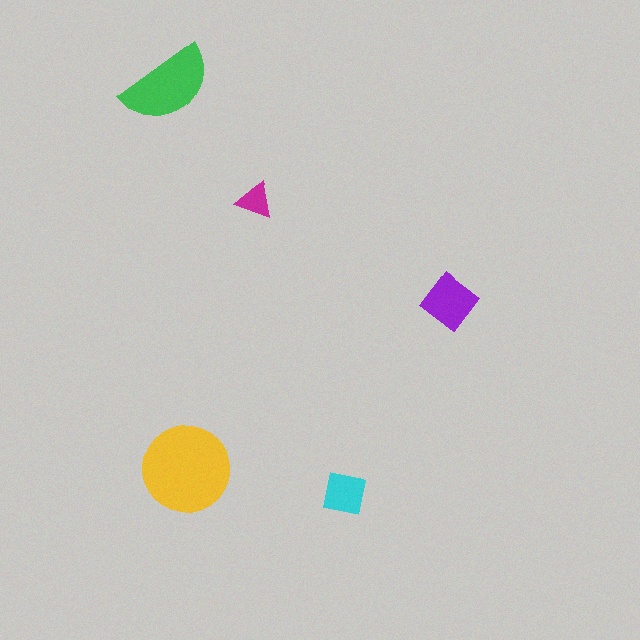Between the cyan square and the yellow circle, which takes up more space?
The yellow circle.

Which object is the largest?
The yellow circle.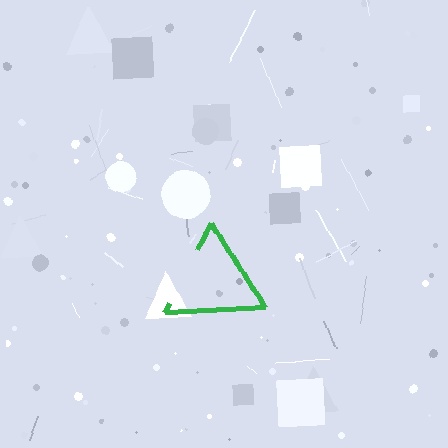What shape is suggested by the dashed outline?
The dashed outline suggests a triangle.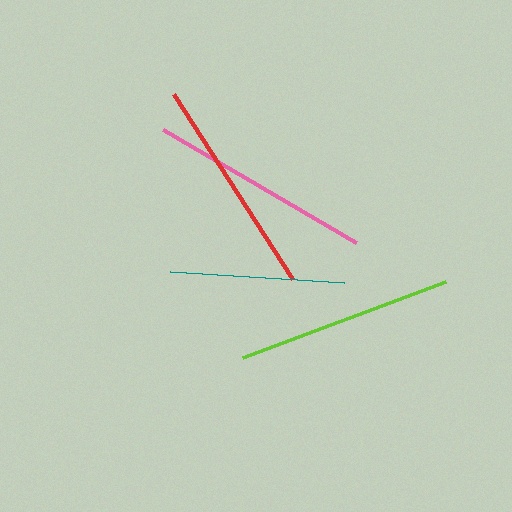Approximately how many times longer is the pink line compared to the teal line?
The pink line is approximately 1.3 times the length of the teal line.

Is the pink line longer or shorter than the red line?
The pink line is longer than the red line.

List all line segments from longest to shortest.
From longest to shortest: pink, red, lime, teal.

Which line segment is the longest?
The pink line is the longest at approximately 224 pixels.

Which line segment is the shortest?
The teal line is the shortest at approximately 174 pixels.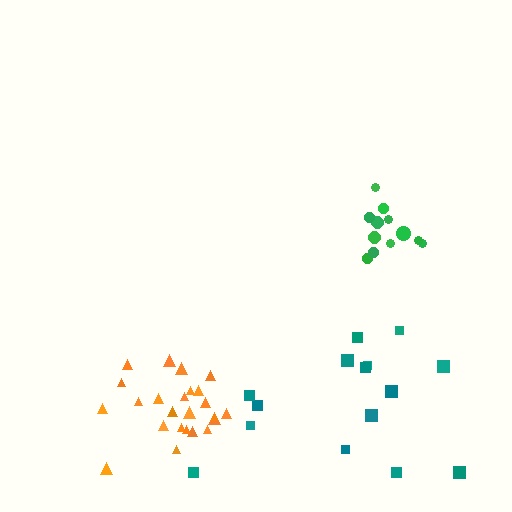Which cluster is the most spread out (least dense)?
Teal.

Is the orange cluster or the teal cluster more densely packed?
Orange.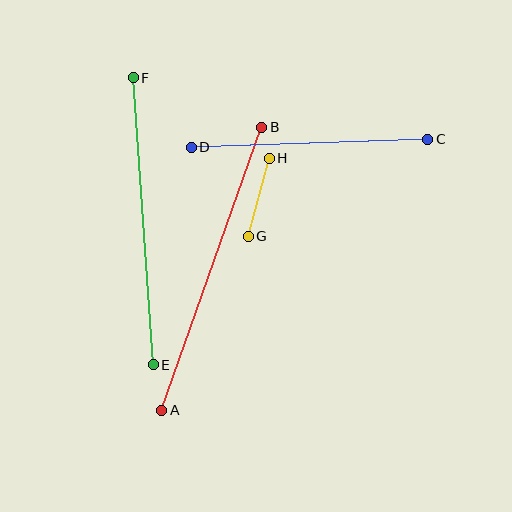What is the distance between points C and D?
The distance is approximately 237 pixels.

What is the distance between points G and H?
The distance is approximately 81 pixels.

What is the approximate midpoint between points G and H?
The midpoint is at approximately (259, 197) pixels.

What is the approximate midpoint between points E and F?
The midpoint is at approximately (143, 221) pixels.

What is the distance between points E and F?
The distance is approximately 288 pixels.